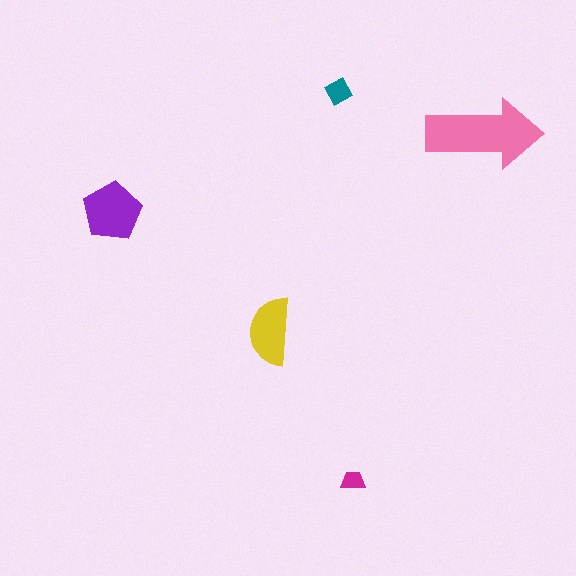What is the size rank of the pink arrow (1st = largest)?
1st.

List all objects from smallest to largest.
The magenta trapezoid, the teal diamond, the yellow semicircle, the purple pentagon, the pink arrow.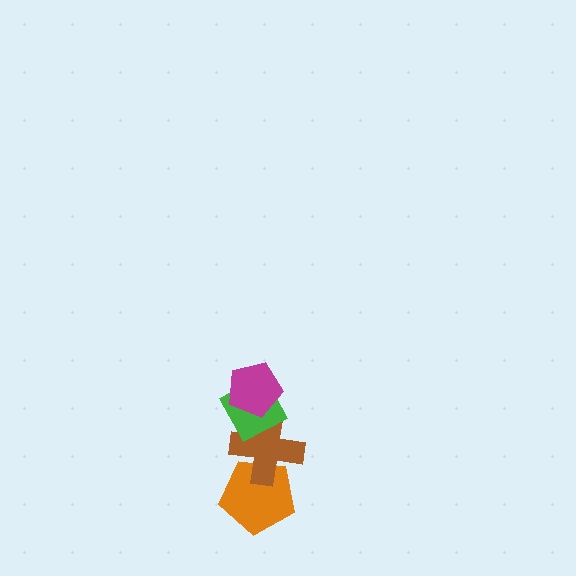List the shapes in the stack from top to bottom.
From top to bottom: the magenta pentagon, the green diamond, the brown cross, the orange pentagon.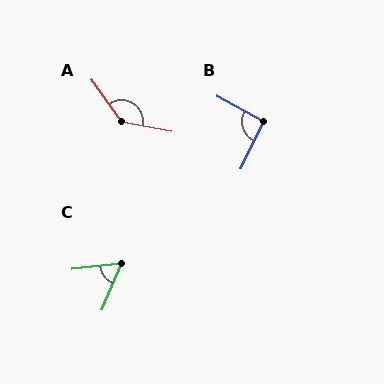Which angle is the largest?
A, at approximately 136 degrees.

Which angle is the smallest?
C, at approximately 61 degrees.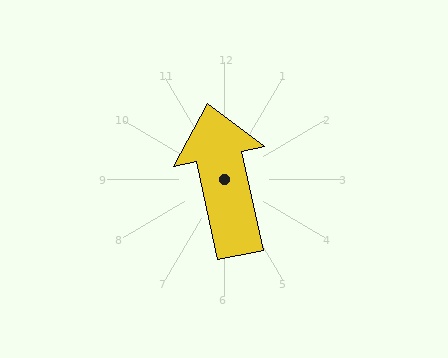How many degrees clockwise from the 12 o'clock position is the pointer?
Approximately 348 degrees.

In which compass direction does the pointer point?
North.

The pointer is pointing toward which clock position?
Roughly 12 o'clock.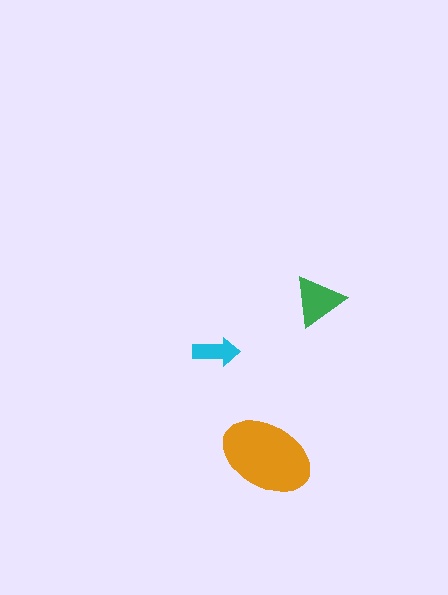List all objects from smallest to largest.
The cyan arrow, the green triangle, the orange ellipse.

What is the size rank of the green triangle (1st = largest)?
2nd.